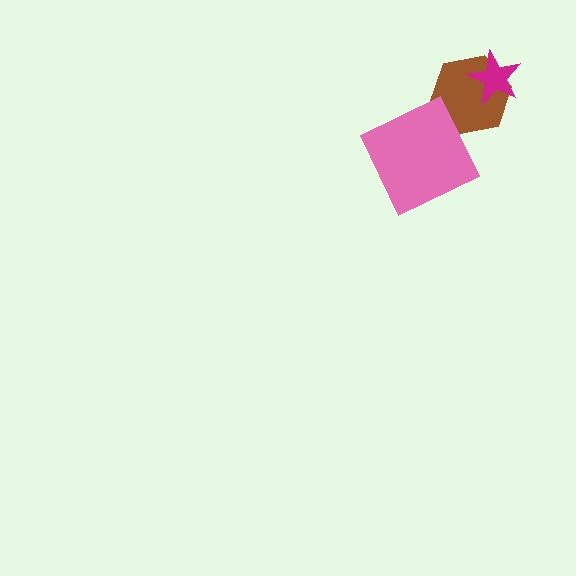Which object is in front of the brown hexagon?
The magenta star is in front of the brown hexagon.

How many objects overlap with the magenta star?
1 object overlaps with the magenta star.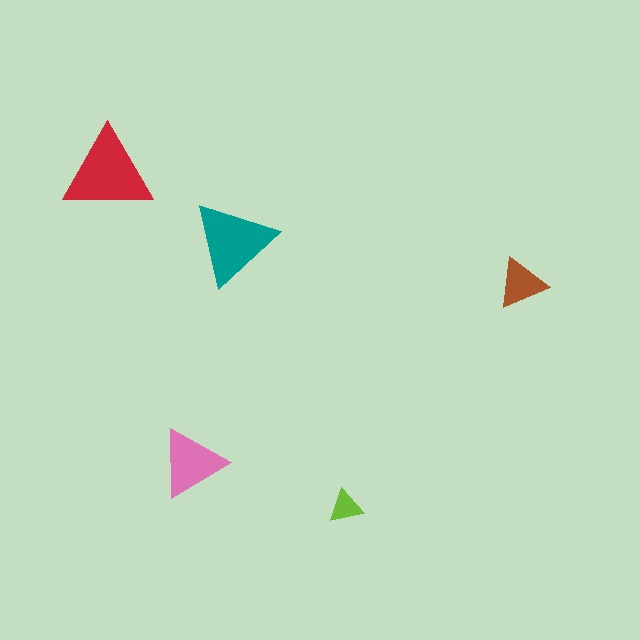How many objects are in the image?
There are 5 objects in the image.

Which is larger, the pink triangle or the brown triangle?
The pink one.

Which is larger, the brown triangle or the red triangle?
The red one.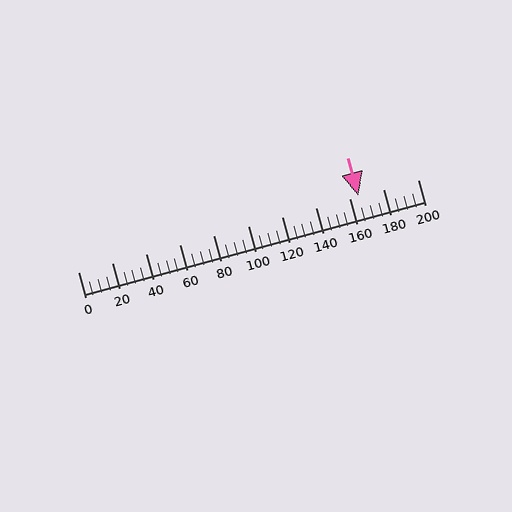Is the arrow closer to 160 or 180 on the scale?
The arrow is closer to 160.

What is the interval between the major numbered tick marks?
The major tick marks are spaced 20 units apart.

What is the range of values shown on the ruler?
The ruler shows values from 0 to 200.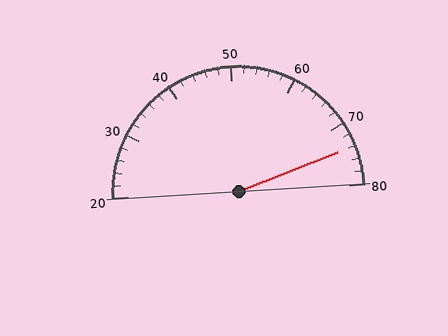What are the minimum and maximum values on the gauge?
The gauge ranges from 20 to 80.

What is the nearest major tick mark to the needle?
The nearest major tick mark is 70.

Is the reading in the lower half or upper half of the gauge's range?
The reading is in the upper half of the range (20 to 80).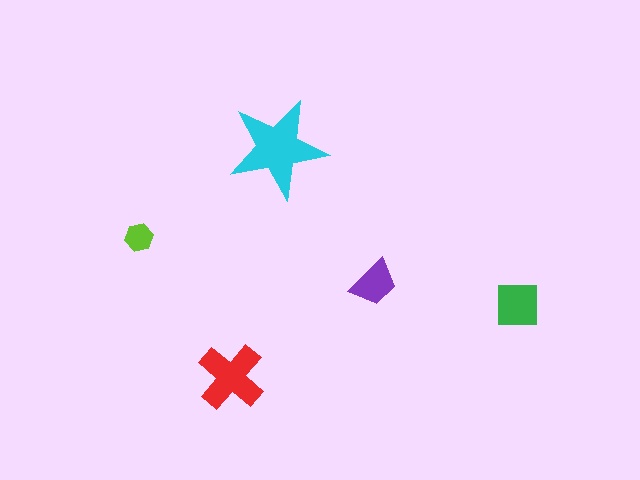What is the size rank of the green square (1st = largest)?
3rd.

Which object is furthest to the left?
The lime hexagon is leftmost.